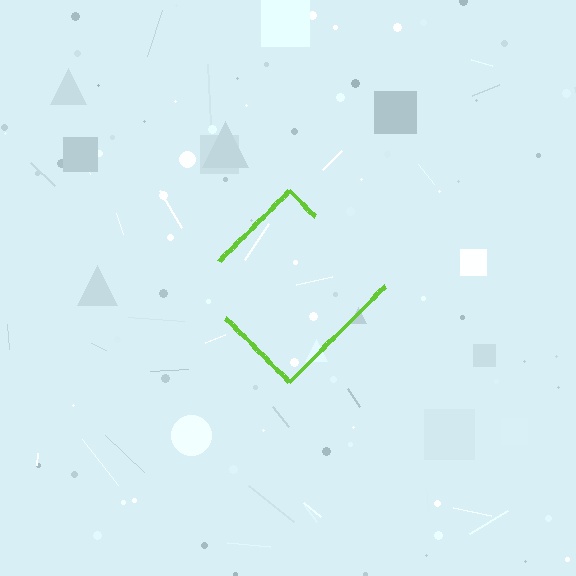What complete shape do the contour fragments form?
The contour fragments form a diamond.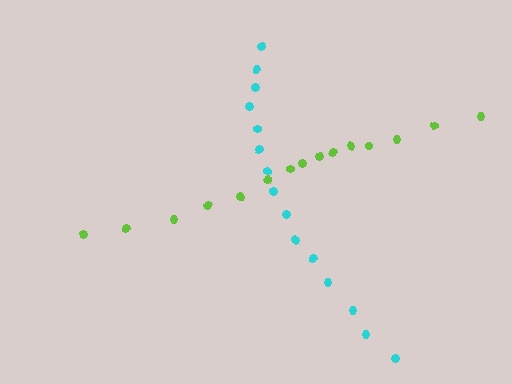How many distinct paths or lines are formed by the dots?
There are 2 distinct paths.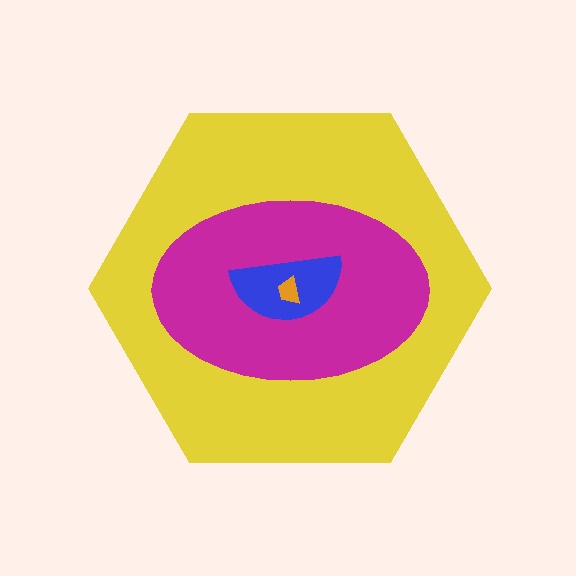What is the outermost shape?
The yellow hexagon.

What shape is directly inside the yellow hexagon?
The magenta ellipse.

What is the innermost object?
The orange trapezoid.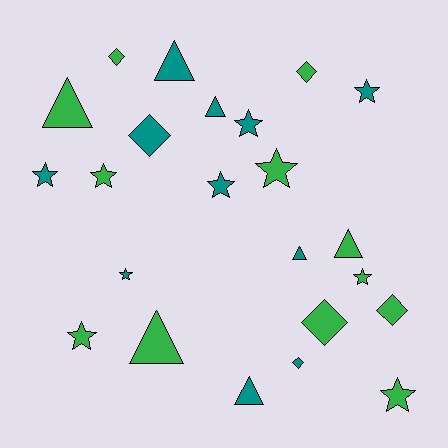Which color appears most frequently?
Green, with 12 objects.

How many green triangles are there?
There are 3 green triangles.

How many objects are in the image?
There are 23 objects.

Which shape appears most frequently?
Star, with 10 objects.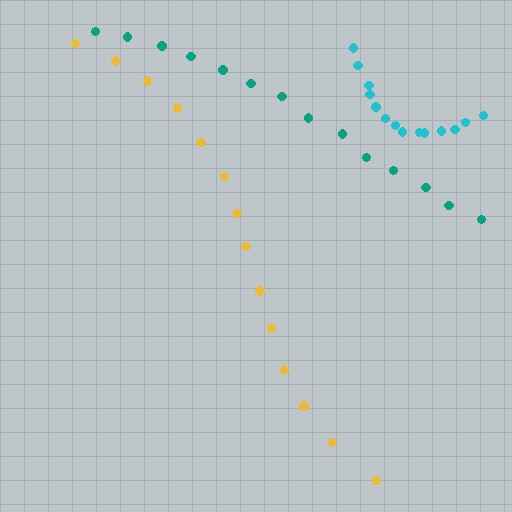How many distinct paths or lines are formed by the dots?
There are 3 distinct paths.